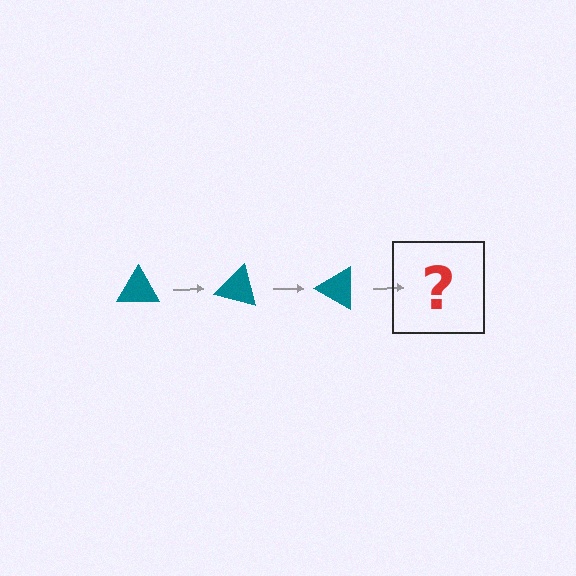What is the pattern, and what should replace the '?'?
The pattern is that the triangle rotates 15 degrees each step. The '?' should be a teal triangle rotated 45 degrees.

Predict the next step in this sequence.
The next step is a teal triangle rotated 45 degrees.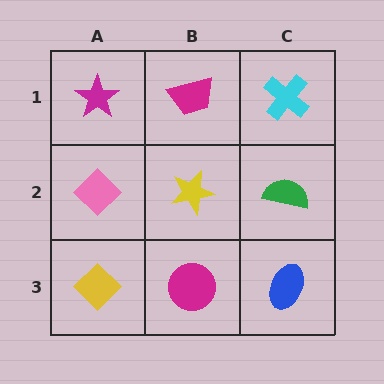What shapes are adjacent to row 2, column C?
A cyan cross (row 1, column C), a blue ellipse (row 3, column C), a yellow star (row 2, column B).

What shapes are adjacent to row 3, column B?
A yellow star (row 2, column B), a yellow diamond (row 3, column A), a blue ellipse (row 3, column C).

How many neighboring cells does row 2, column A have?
3.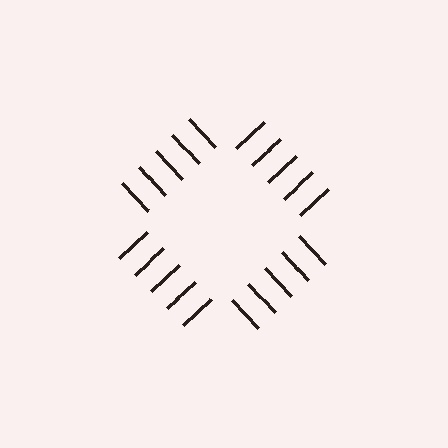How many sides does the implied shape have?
4 sides — the line-ends trace a square.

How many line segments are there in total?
20 — 5 along each of the 4 edges.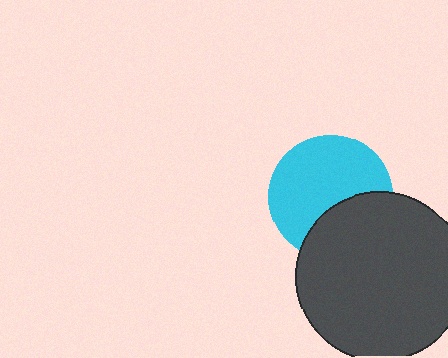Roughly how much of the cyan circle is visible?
Most of it is visible (roughly 66%).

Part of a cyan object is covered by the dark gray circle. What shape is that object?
It is a circle.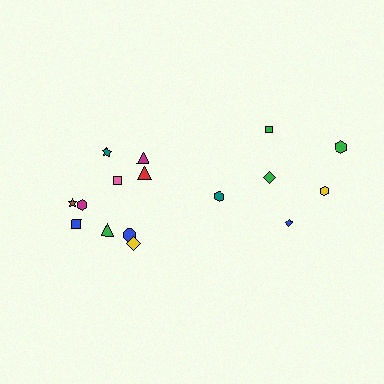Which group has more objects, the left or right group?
The left group.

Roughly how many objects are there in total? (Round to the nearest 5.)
Roughly 15 objects in total.